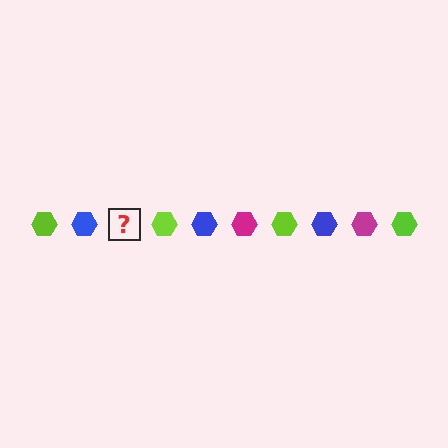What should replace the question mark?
The question mark should be replaced with a magenta hexagon.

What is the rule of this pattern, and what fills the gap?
The rule is that the pattern cycles through lime, blue, magenta hexagons. The gap should be filled with a magenta hexagon.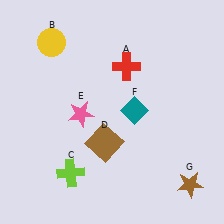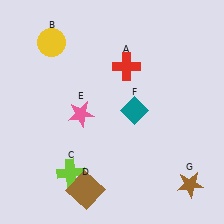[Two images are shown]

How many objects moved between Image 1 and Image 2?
1 object moved between the two images.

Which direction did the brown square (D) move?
The brown square (D) moved down.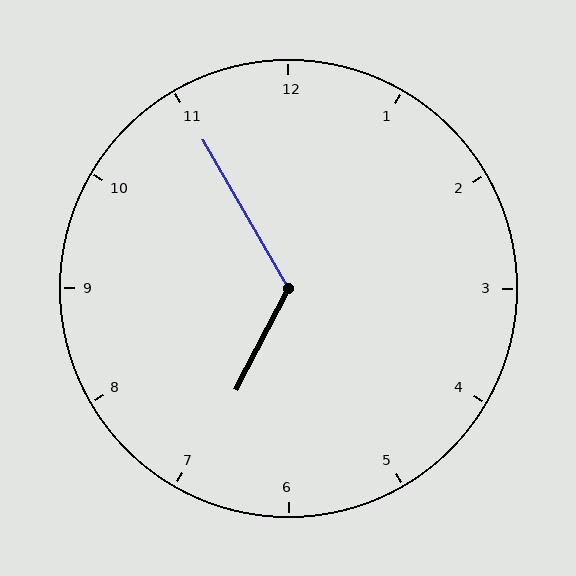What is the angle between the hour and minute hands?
Approximately 122 degrees.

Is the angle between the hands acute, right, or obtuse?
It is obtuse.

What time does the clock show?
6:55.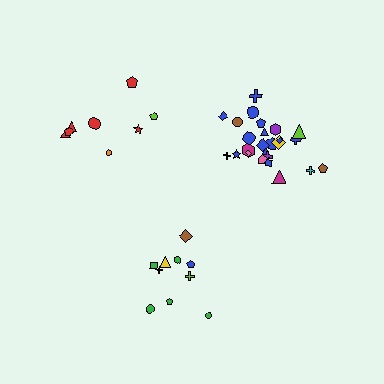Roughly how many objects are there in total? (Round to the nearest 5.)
Roughly 45 objects in total.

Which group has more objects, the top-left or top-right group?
The top-right group.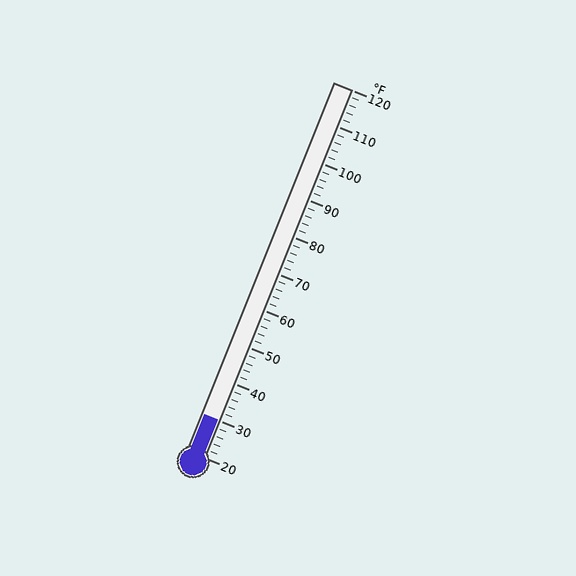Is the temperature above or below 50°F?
The temperature is below 50°F.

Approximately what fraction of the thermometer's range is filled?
The thermometer is filled to approximately 10% of its range.